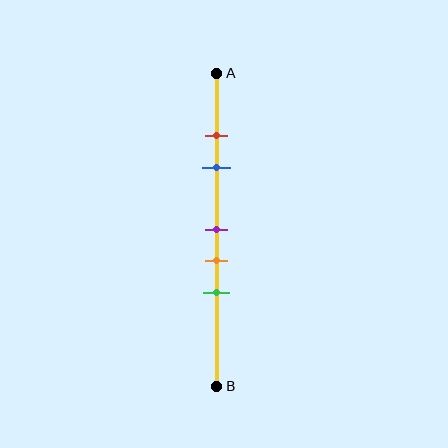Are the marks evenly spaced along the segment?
No, the marks are not evenly spaced.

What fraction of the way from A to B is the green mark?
The green mark is approximately 70% (0.7) of the way from A to B.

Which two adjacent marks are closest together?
The red and blue marks are the closest adjacent pair.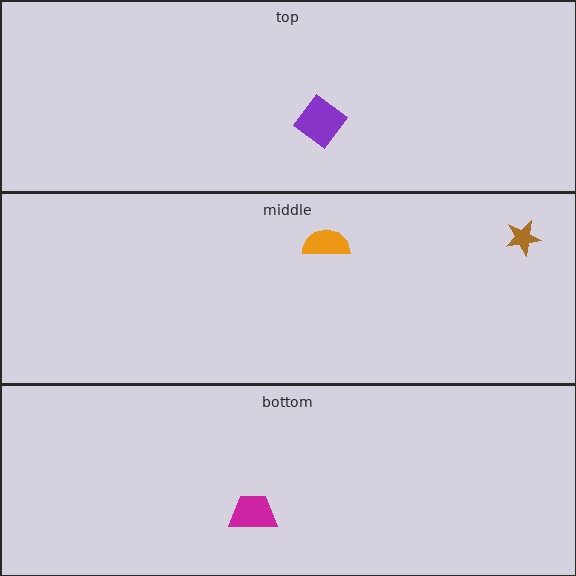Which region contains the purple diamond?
The top region.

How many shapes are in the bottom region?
1.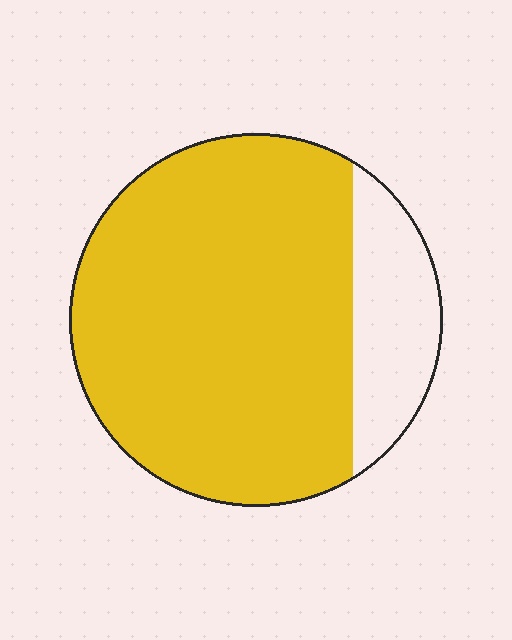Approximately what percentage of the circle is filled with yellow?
Approximately 80%.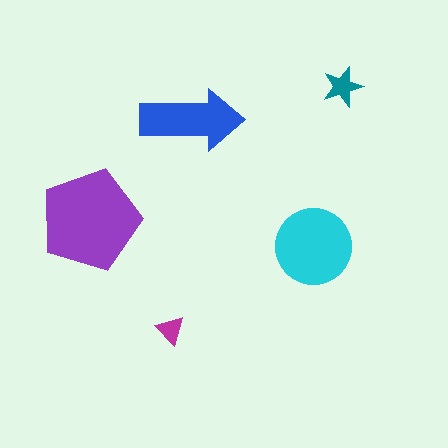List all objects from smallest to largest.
The magenta triangle, the teal star, the blue arrow, the cyan circle, the purple pentagon.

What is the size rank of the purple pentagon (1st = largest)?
1st.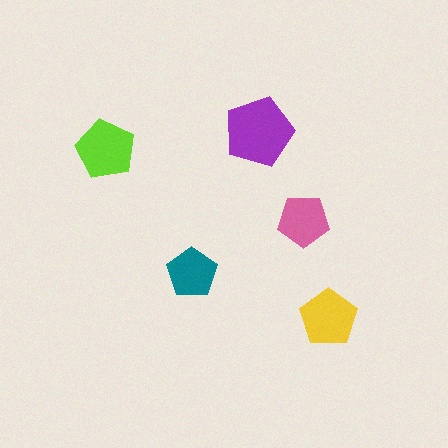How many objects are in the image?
There are 5 objects in the image.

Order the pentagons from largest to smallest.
the purple one, the lime one, the yellow one, the pink one, the teal one.